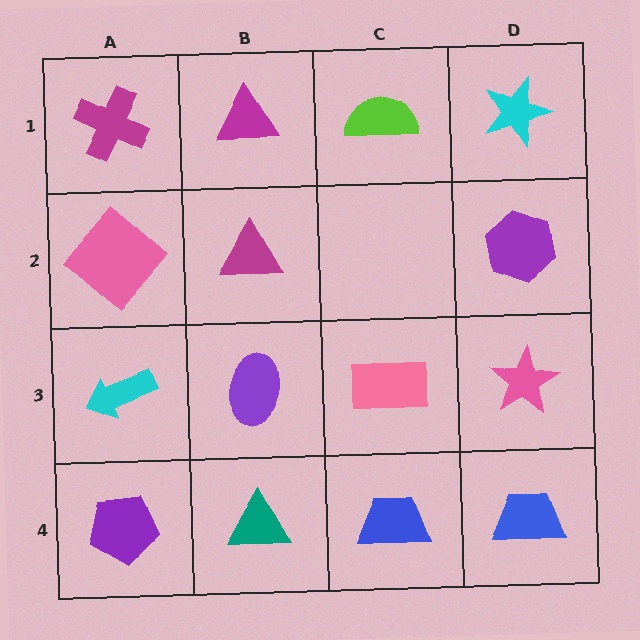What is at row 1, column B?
A magenta triangle.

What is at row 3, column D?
A pink star.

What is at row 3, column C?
A pink rectangle.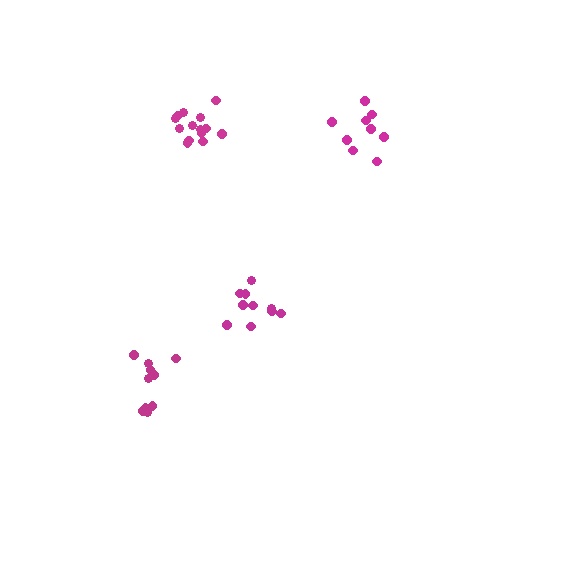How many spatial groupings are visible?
There are 4 spatial groupings.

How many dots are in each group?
Group 1: 9 dots, Group 2: 10 dots, Group 3: 10 dots, Group 4: 14 dots (43 total).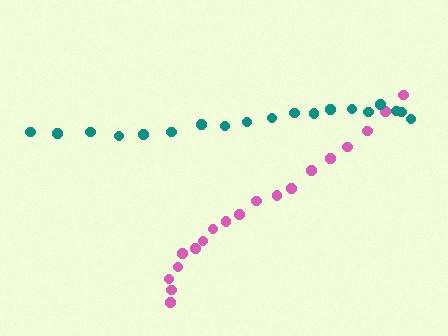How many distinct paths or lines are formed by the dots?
There are 2 distinct paths.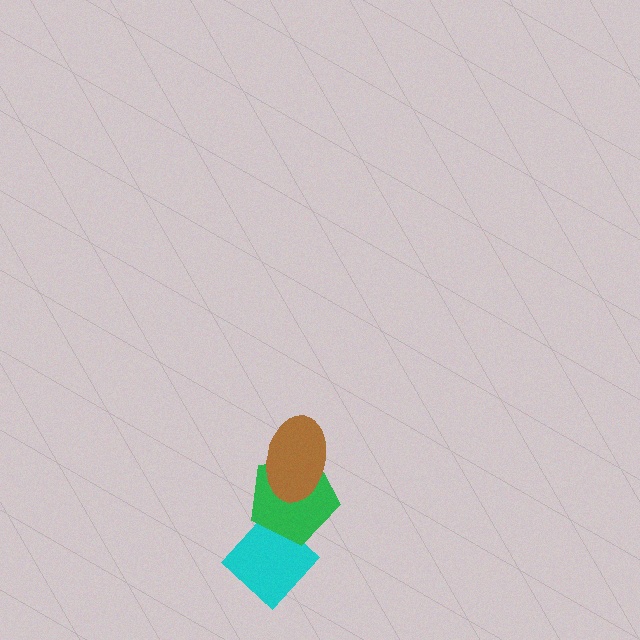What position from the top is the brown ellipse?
The brown ellipse is 1st from the top.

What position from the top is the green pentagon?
The green pentagon is 2nd from the top.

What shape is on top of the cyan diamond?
The green pentagon is on top of the cyan diamond.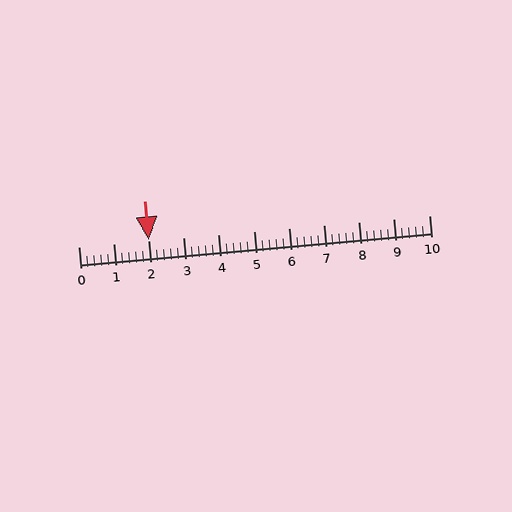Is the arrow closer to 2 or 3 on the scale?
The arrow is closer to 2.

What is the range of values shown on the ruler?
The ruler shows values from 0 to 10.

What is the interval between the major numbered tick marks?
The major tick marks are spaced 1 units apart.